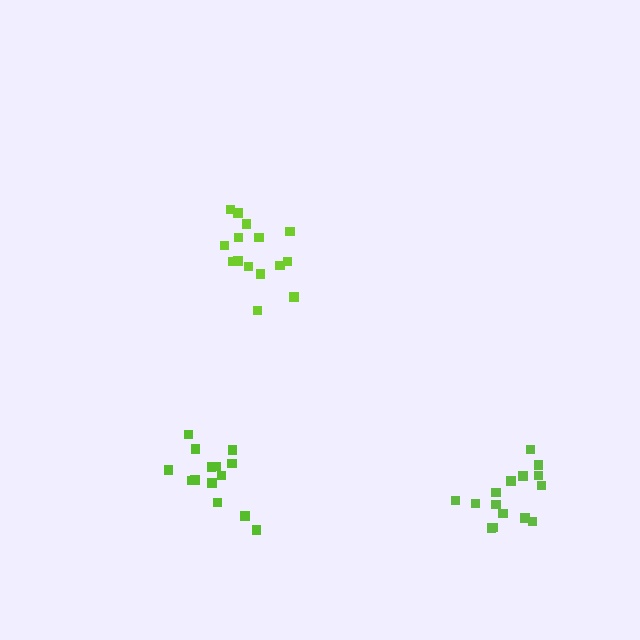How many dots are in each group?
Group 1: 15 dots, Group 2: 15 dots, Group 3: 14 dots (44 total).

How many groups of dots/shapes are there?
There are 3 groups.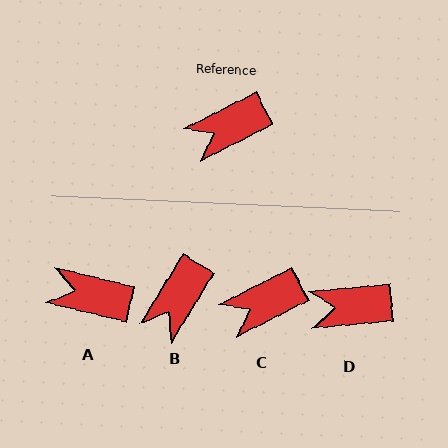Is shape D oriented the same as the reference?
No, it is off by about 22 degrees.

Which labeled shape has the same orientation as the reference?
C.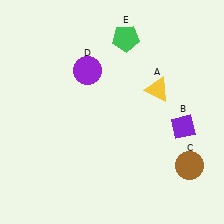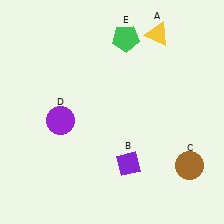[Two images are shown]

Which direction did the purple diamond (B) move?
The purple diamond (B) moved left.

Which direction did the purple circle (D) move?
The purple circle (D) moved down.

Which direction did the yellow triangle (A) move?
The yellow triangle (A) moved up.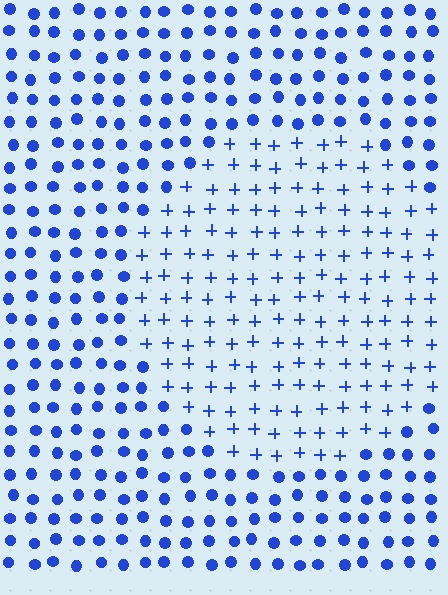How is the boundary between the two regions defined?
The boundary is defined by a change in element shape: plus signs inside vs. circles outside. All elements share the same color and spacing.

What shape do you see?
I see a circle.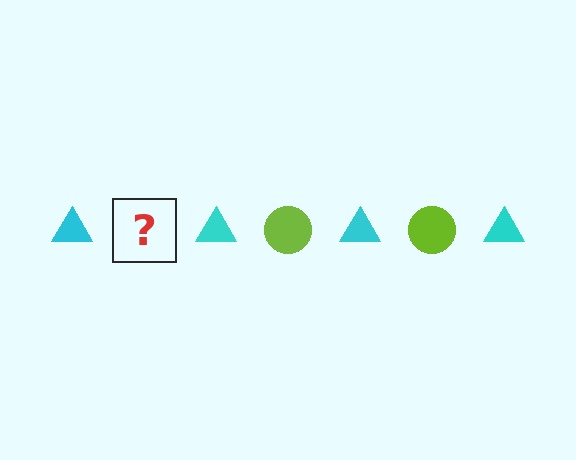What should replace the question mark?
The question mark should be replaced with a lime circle.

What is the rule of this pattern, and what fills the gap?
The rule is that the pattern alternates between cyan triangle and lime circle. The gap should be filled with a lime circle.